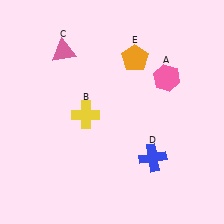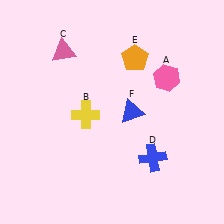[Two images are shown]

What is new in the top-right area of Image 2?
A blue triangle (F) was added in the top-right area of Image 2.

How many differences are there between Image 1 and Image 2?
There is 1 difference between the two images.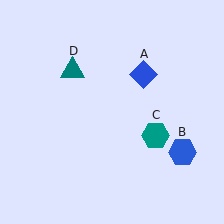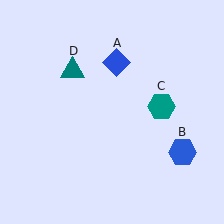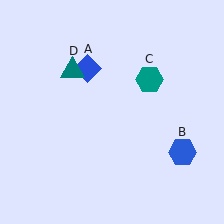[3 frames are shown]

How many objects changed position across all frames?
2 objects changed position: blue diamond (object A), teal hexagon (object C).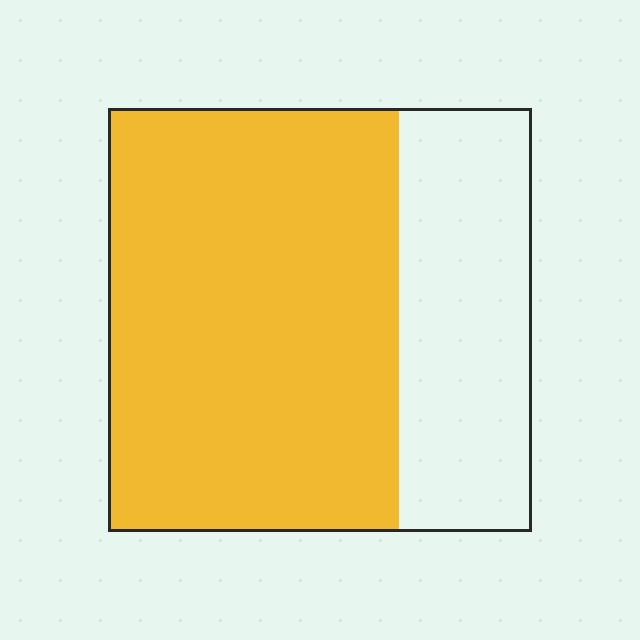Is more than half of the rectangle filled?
Yes.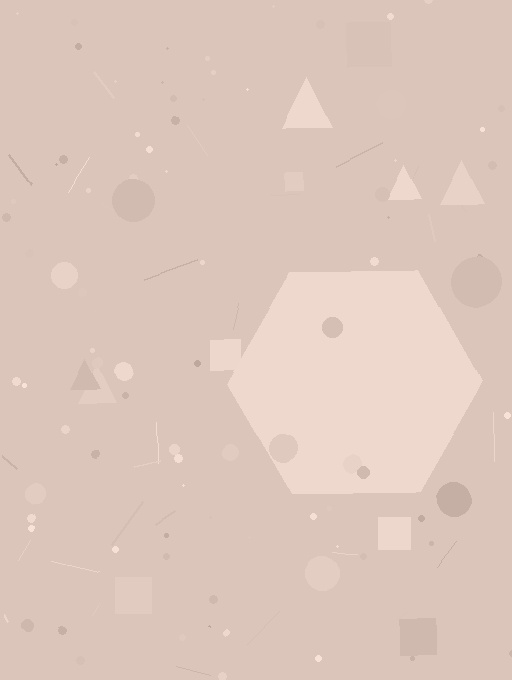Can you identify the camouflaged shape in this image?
The camouflaged shape is a hexagon.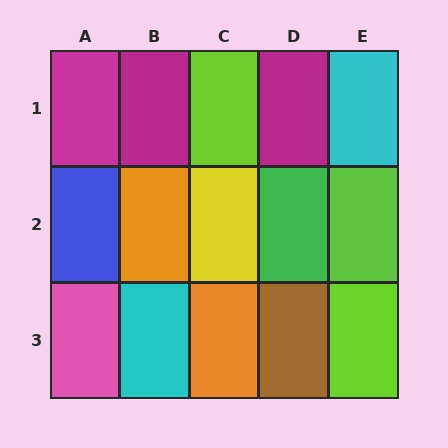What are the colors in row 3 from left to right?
Pink, cyan, orange, brown, lime.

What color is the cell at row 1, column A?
Magenta.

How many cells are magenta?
3 cells are magenta.